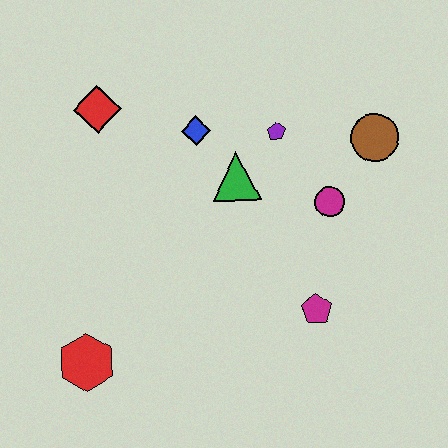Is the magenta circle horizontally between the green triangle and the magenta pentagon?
No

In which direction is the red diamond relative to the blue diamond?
The red diamond is to the left of the blue diamond.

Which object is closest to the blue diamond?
The green triangle is closest to the blue diamond.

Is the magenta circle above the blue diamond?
No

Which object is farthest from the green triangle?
The red hexagon is farthest from the green triangle.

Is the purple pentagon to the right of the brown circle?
No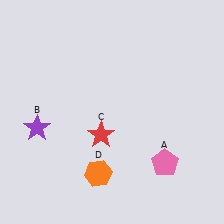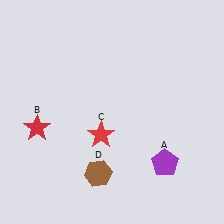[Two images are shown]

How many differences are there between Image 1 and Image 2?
There are 3 differences between the two images.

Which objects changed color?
A changed from pink to purple. B changed from purple to red. D changed from orange to brown.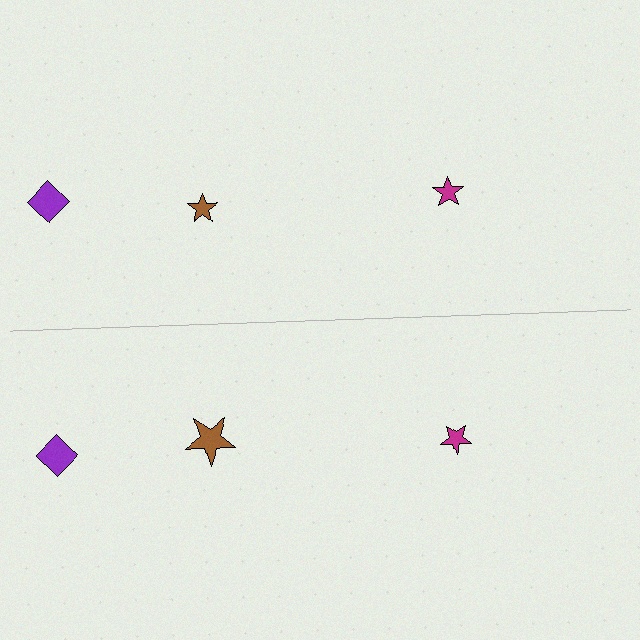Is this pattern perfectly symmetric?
No, the pattern is not perfectly symmetric. The brown star on the bottom side has a different size than its mirror counterpart.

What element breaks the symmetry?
The brown star on the bottom side has a different size than its mirror counterpart.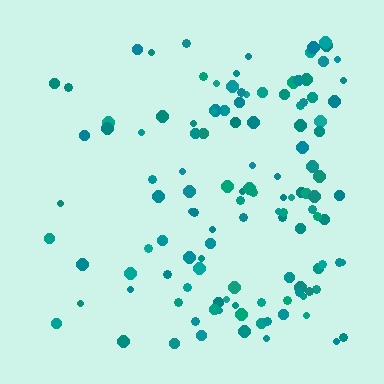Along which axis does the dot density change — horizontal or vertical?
Horizontal.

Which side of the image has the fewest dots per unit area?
The left.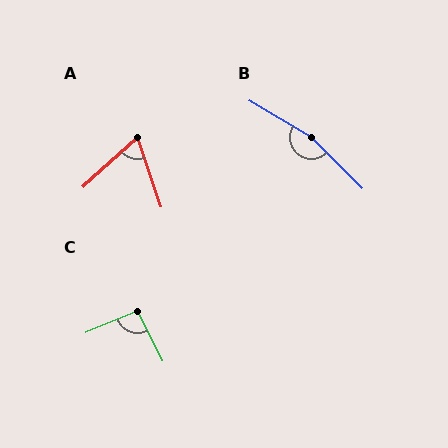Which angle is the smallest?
A, at approximately 67 degrees.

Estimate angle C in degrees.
Approximately 94 degrees.